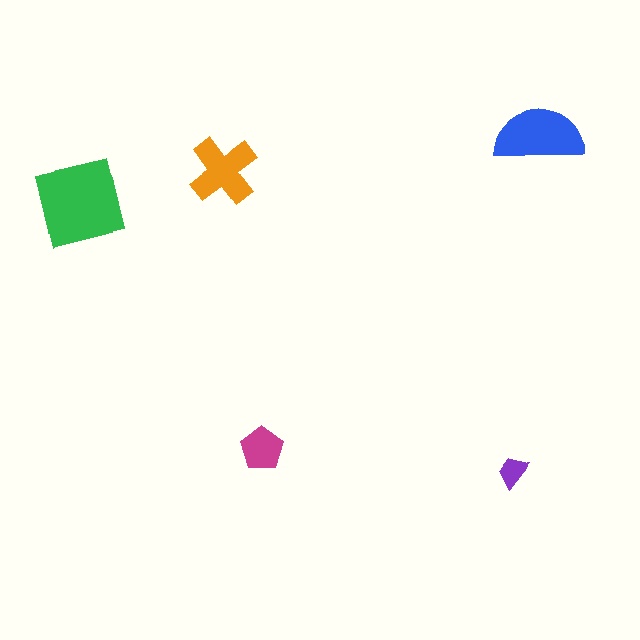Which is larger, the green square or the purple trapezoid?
The green square.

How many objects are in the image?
There are 5 objects in the image.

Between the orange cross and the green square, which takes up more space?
The green square.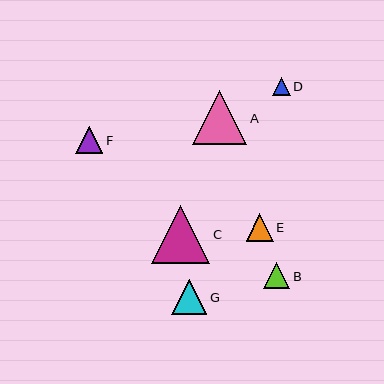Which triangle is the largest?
Triangle C is the largest with a size of approximately 58 pixels.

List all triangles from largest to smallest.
From largest to smallest: C, A, G, E, F, B, D.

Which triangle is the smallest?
Triangle D is the smallest with a size of approximately 18 pixels.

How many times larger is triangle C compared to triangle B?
Triangle C is approximately 2.2 times the size of triangle B.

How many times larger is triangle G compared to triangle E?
Triangle G is approximately 1.3 times the size of triangle E.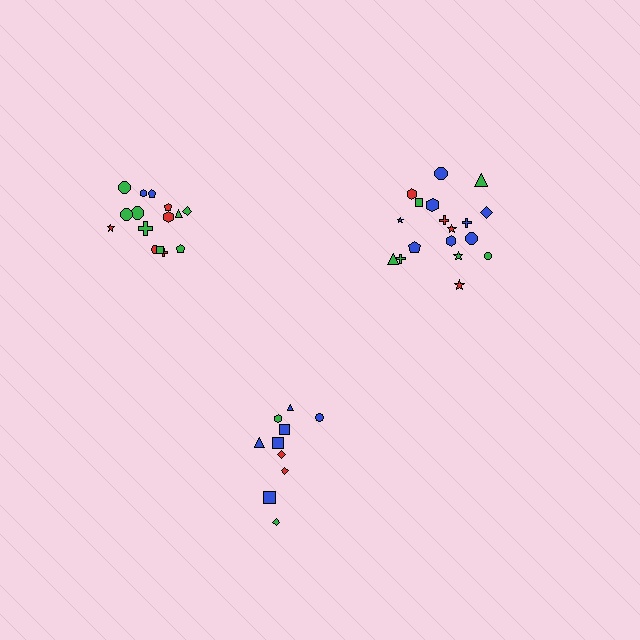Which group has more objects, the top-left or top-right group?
The top-right group.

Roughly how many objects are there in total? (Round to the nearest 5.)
Roughly 45 objects in total.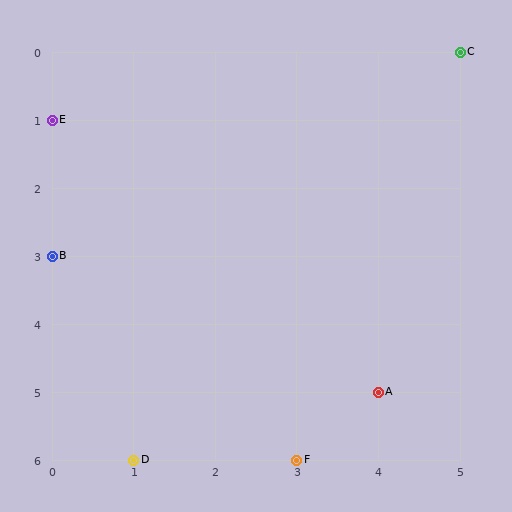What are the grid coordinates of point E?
Point E is at grid coordinates (0, 1).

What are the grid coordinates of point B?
Point B is at grid coordinates (0, 3).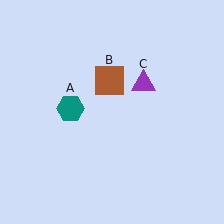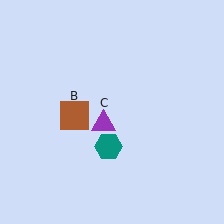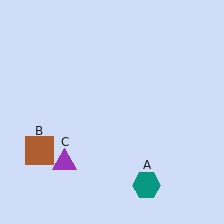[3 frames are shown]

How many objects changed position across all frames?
3 objects changed position: teal hexagon (object A), brown square (object B), purple triangle (object C).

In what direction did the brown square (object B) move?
The brown square (object B) moved down and to the left.